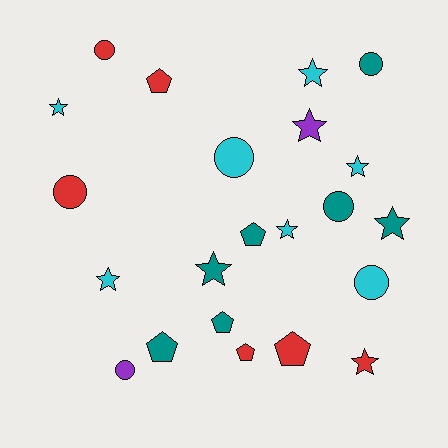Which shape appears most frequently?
Star, with 9 objects.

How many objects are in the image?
There are 22 objects.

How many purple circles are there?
There is 1 purple circle.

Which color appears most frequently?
Teal, with 7 objects.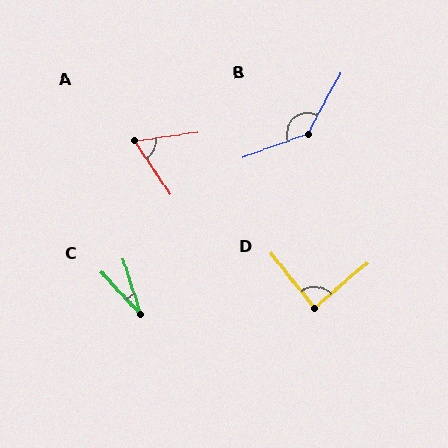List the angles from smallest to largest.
C (25°), A (65°), D (87°), B (138°).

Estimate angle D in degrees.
Approximately 87 degrees.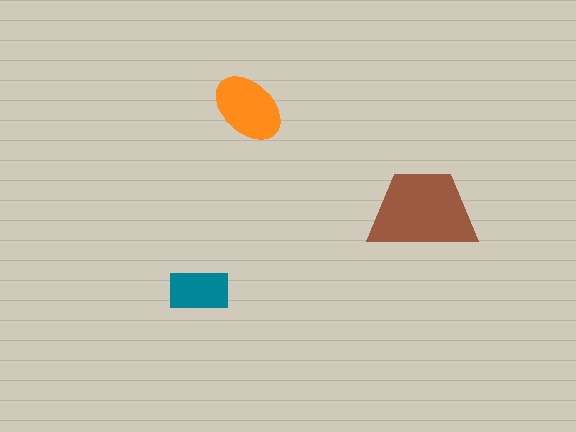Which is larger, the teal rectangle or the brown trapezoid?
The brown trapezoid.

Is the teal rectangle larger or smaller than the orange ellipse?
Smaller.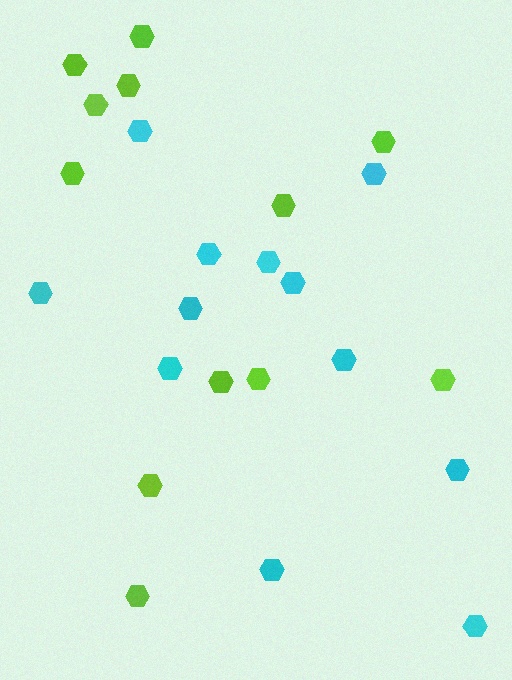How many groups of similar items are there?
There are 2 groups: one group of lime hexagons (12) and one group of cyan hexagons (12).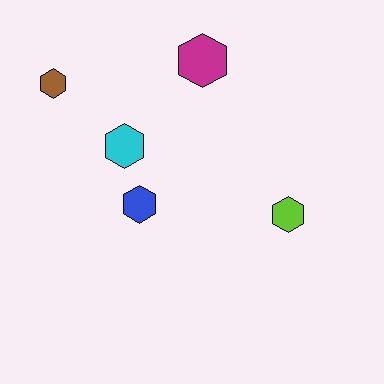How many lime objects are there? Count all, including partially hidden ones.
There is 1 lime object.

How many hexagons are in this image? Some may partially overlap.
There are 5 hexagons.